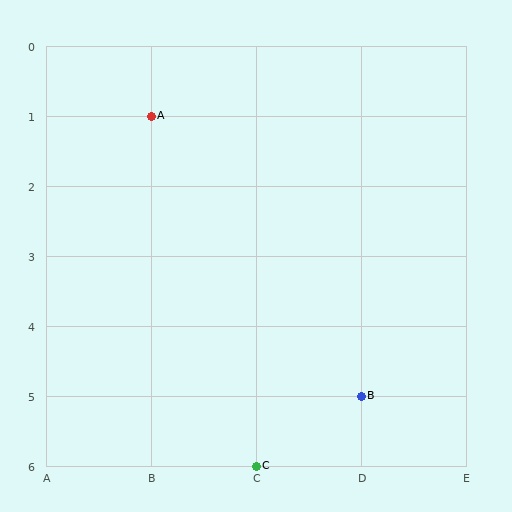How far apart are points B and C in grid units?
Points B and C are 1 column and 1 row apart (about 1.4 grid units diagonally).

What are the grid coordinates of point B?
Point B is at grid coordinates (D, 5).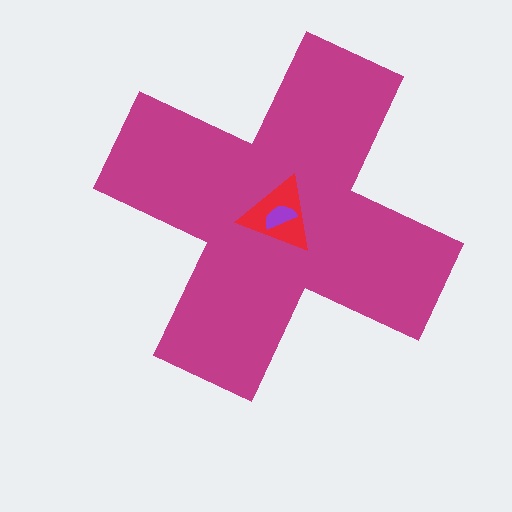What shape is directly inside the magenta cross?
The red triangle.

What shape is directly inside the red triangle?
The purple semicircle.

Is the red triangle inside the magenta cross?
Yes.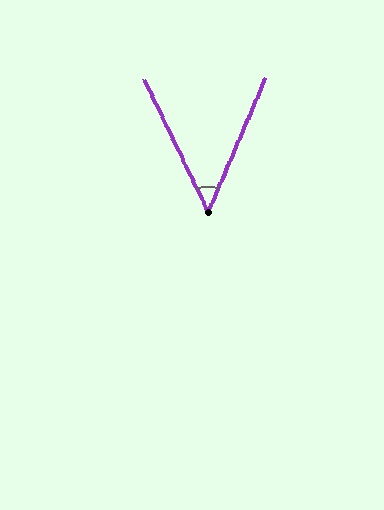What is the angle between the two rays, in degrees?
Approximately 49 degrees.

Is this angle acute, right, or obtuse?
It is acute.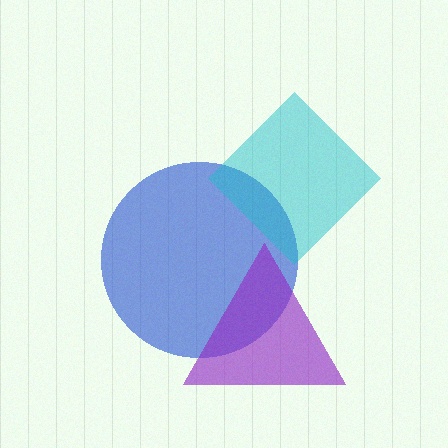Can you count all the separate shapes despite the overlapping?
Yes, there are 3 separate shapes.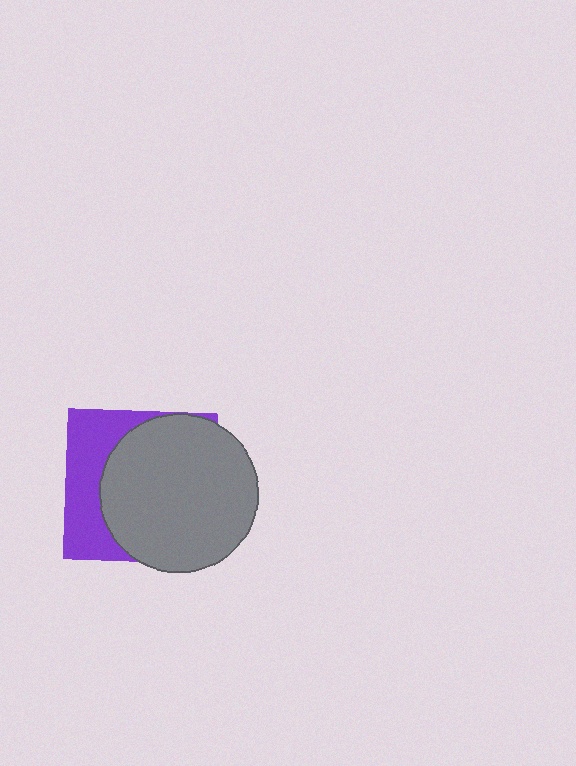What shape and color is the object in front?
The object in front is a gray circle.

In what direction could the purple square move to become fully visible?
The purple square could move left. That would shift it out from behind the gray circle entirely.